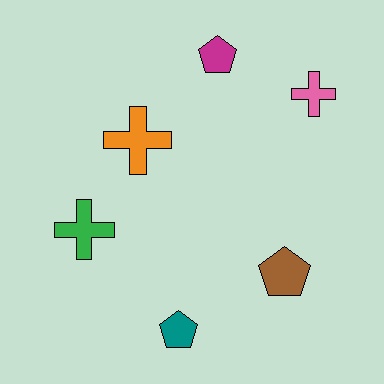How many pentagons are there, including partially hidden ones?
There are 3 pentagons.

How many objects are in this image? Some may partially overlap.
There are 6 objects.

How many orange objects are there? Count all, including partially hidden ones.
There is 1 orange object.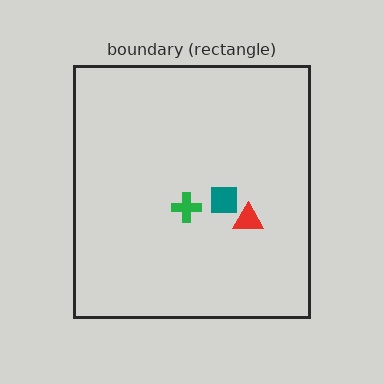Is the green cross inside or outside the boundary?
Inside.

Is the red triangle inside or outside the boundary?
Inside.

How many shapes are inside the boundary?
3 inside, 0 outside.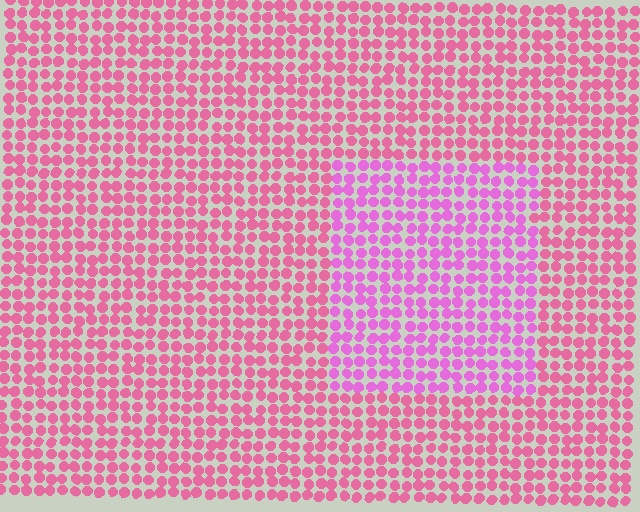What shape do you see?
I see a rectangle.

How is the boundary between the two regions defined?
The boundary is defined purely by a slight shift in hue (about 29 degrees). Spacing, size, and orientation are identical on both sides.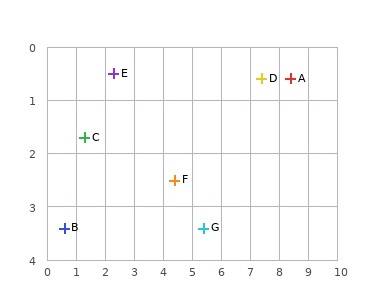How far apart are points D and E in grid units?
Points D and E are about 5.1 grid units apart.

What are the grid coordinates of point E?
Point E is at approximately (2.3, 0.5).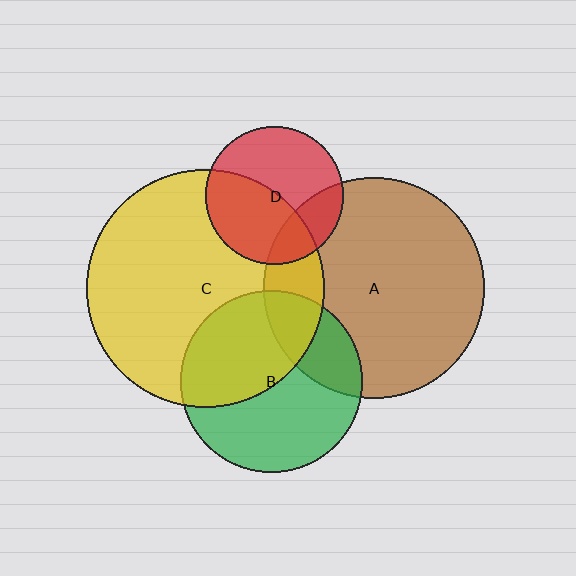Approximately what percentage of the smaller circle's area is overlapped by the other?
Approximately 25%.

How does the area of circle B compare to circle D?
Approximately 1.7 times.